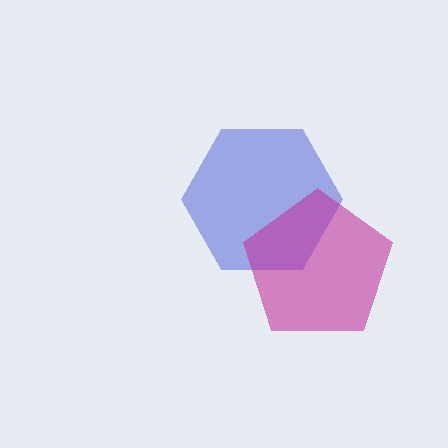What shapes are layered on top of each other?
The layered shapes are: a blue hexagon, a magenta pentagon.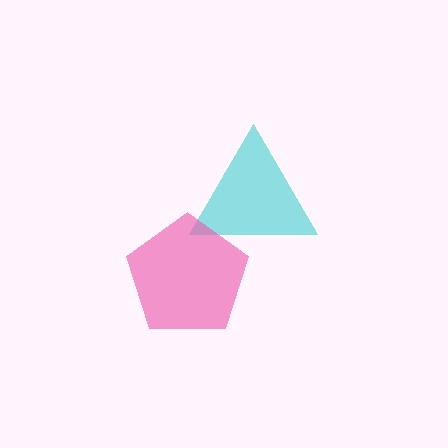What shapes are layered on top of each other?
The layered shapes are: a cyan triangle, a pink pentagon.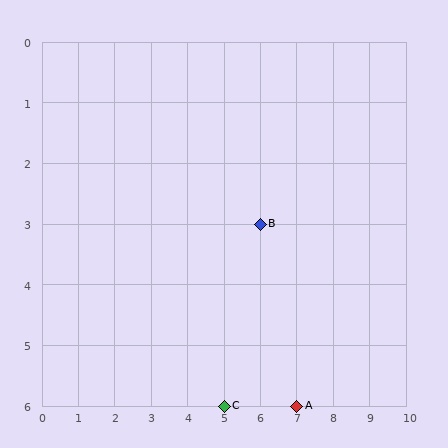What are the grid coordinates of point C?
Point C is at grid coordinates (5, 6).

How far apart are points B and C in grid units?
Points B and C are 1 column and 3 rows apart (about 3.2 grid units diagonally).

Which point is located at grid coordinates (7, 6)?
Point A is at (7, 6).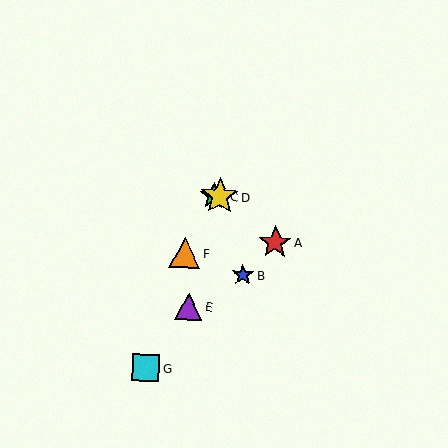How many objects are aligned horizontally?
2 objects (C, D) are aligned horizontally.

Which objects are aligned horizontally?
Objects C, D are aligned horizontally.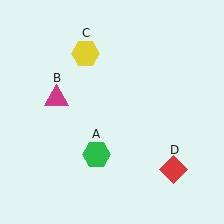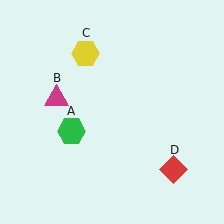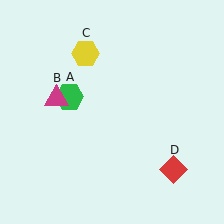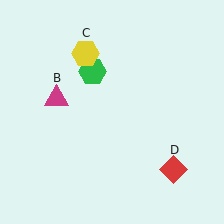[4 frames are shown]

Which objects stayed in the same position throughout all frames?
Magenta triangle (object B) and yellow hexagon (object C) and red diamond (object D) remained stationary.